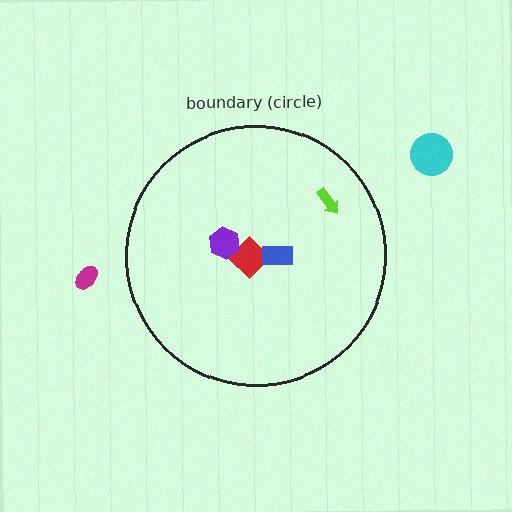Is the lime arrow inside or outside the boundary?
Inside.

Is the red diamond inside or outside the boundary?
Inside.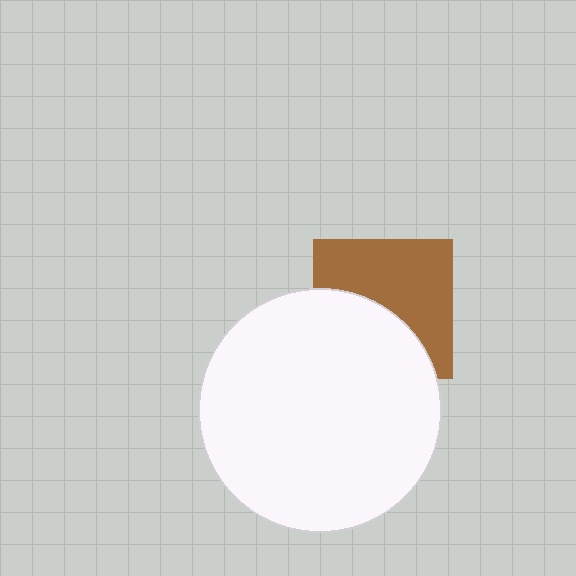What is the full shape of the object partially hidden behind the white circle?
The partially hidden object is a brown square.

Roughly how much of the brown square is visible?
About half of it is visible (roughly 56%).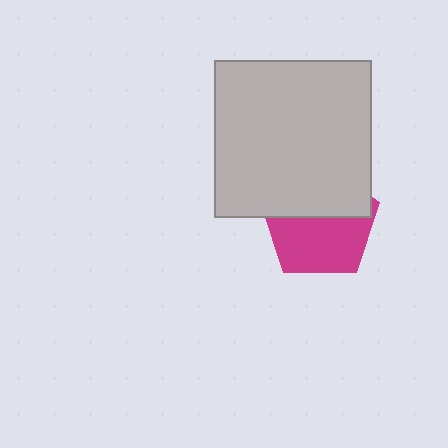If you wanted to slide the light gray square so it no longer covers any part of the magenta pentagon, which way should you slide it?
Slide it up — that is the most direct way to separate the two shapes.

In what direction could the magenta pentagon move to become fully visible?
The magenta pentagon could move down. That would shift it out from behind the light gray square entirely.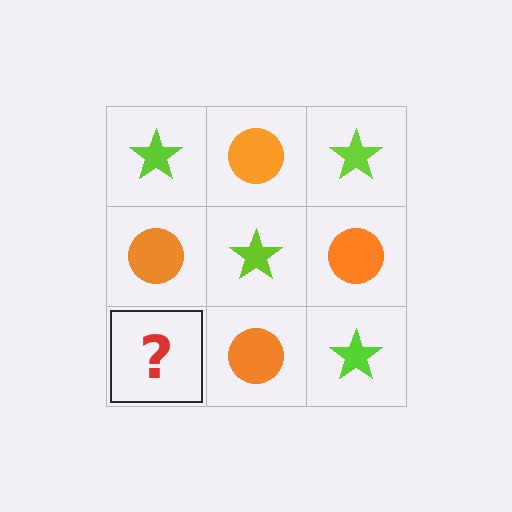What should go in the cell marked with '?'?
The missing cell should contain a lime star.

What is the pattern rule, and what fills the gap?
The rule is that it alternates lime star and orange circle in a checkerboard pattern. The gap should be filled with a lime star.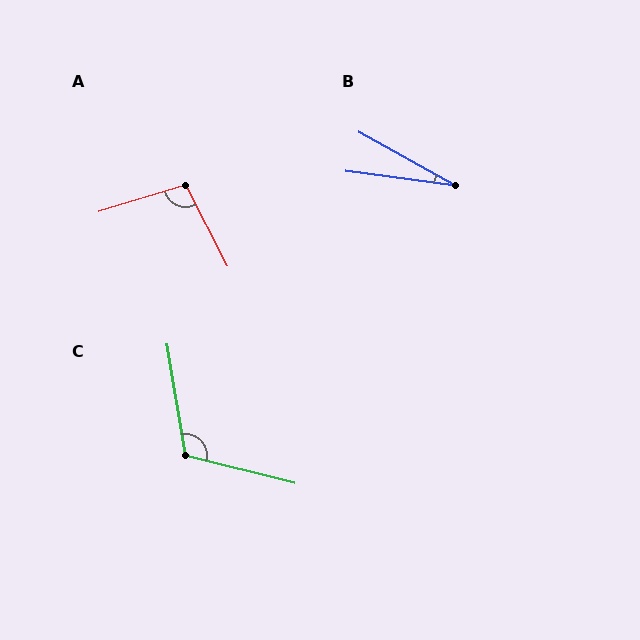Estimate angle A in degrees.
Approximately 100 degrees.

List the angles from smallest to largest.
B (21°), A (100°), C (113°).